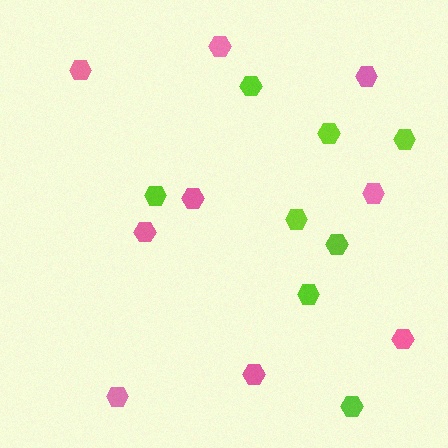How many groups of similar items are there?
There are 2 groups: one group of pink hexagons (9) and one group of lime hexagons (8).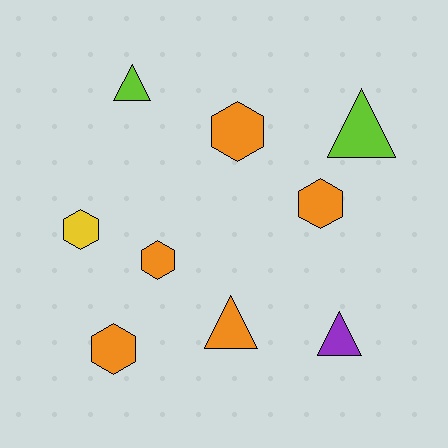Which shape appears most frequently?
Hexagon, with 5 objects.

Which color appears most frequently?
Orange, with 5 objects.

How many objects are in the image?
There are 9 objects.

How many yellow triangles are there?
There are no yellow triangles.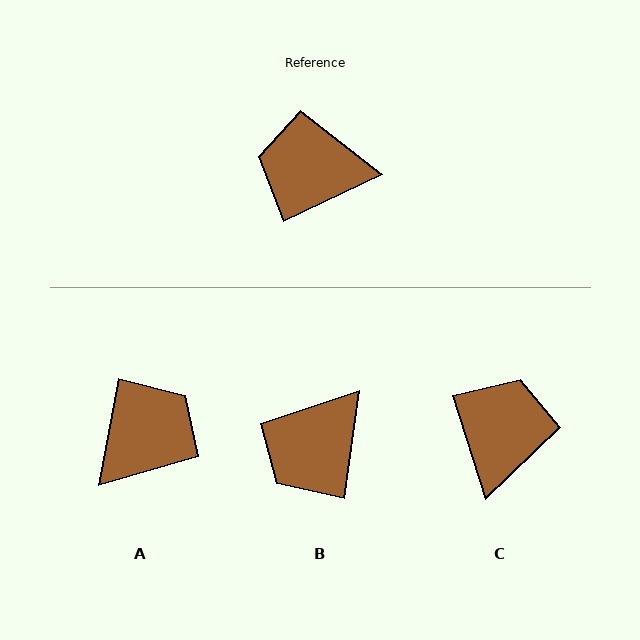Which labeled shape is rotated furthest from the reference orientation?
A, about 126 degrees away.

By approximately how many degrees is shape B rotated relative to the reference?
Approximately 57 degrees counter-clockwise.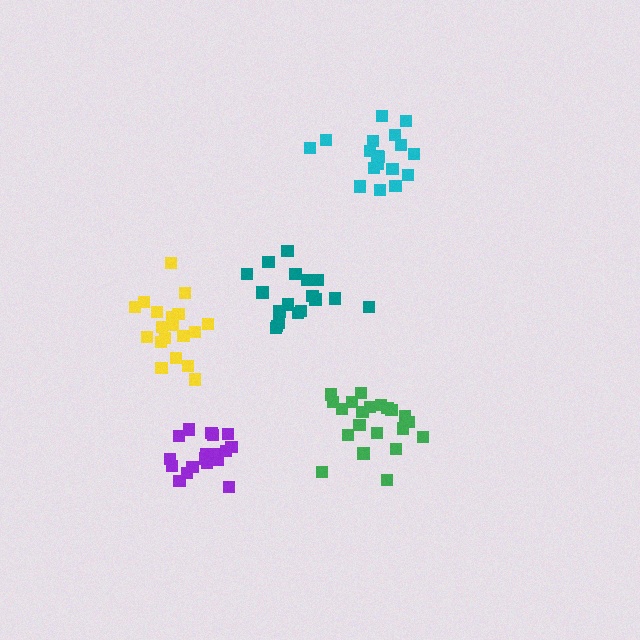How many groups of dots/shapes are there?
There are 5 groups.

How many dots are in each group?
Group 1: 19 dots, Group 2: 21 dots, Group 3: 19 dots, Group 4: 18 dots, Group 5: 19 dots (96 total).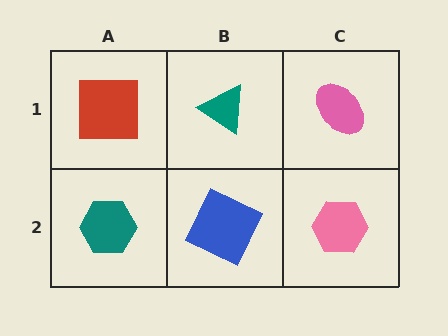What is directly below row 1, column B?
A blue square.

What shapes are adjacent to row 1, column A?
A teal hexagon (row 2, column A), a teal triangle (row 1, column B).